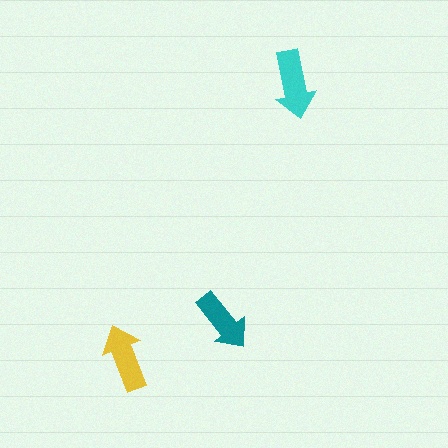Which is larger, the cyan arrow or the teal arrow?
The cyan one.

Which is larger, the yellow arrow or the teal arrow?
The yellow one.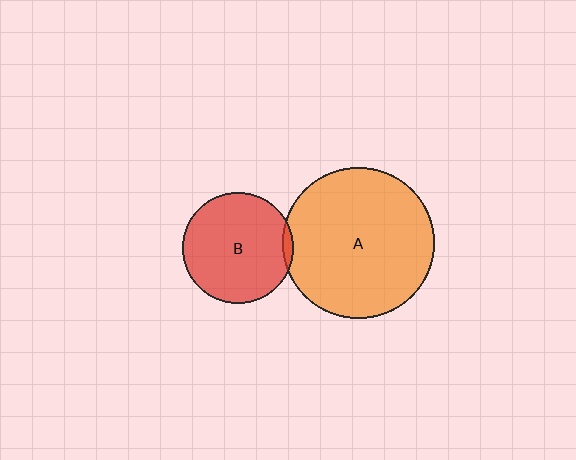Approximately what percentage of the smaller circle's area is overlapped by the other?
Approximately 5%.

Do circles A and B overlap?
Yes.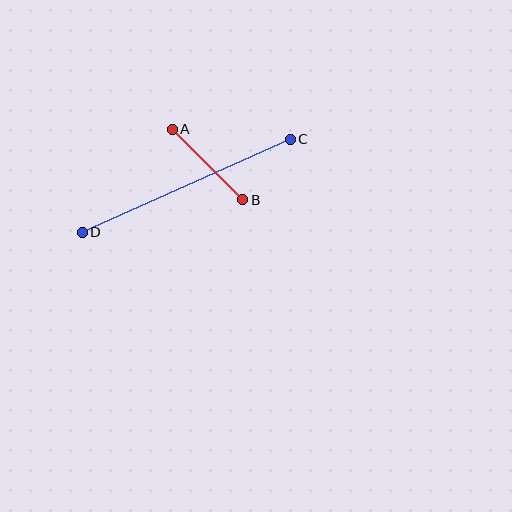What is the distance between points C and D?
The distance is approximately 228 pixels.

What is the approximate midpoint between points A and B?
The midpoint is at approximately (207, 164) pixels.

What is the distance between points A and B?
The distance is approximately 100 pixels.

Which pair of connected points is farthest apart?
Points C and D are farthest apart.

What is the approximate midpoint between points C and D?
The midpoint is at approximately (186, 186) pixels.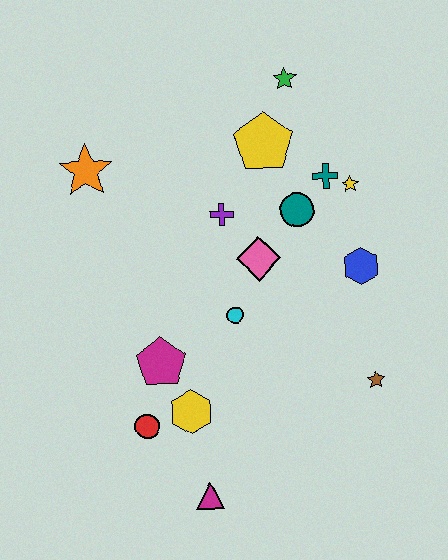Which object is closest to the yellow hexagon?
The red circle is closest to the yellow hexagon.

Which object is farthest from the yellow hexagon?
The green star is farthest from the yellow hexagon.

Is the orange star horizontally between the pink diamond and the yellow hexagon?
No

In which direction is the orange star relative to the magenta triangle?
The orange star is above the magenta triangle.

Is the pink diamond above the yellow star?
No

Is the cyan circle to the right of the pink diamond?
No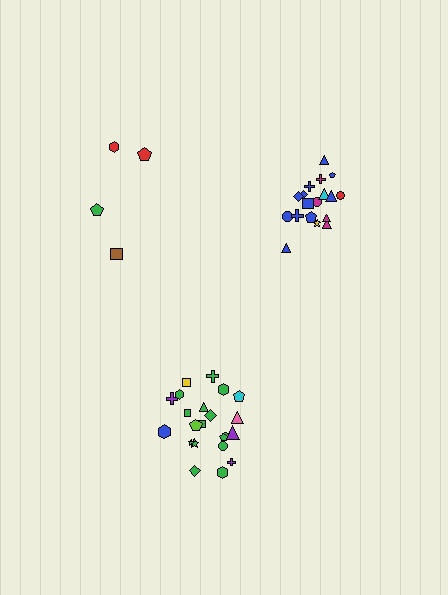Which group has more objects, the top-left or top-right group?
The top-right group.